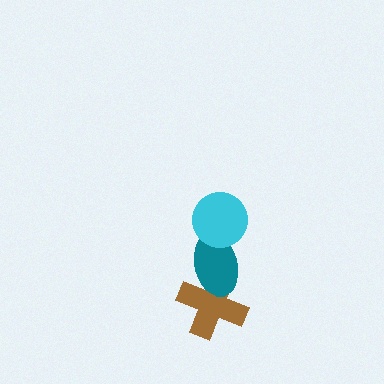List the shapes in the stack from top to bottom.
From top to bottom: the cyan circle, the teal ellipse, the brown cross.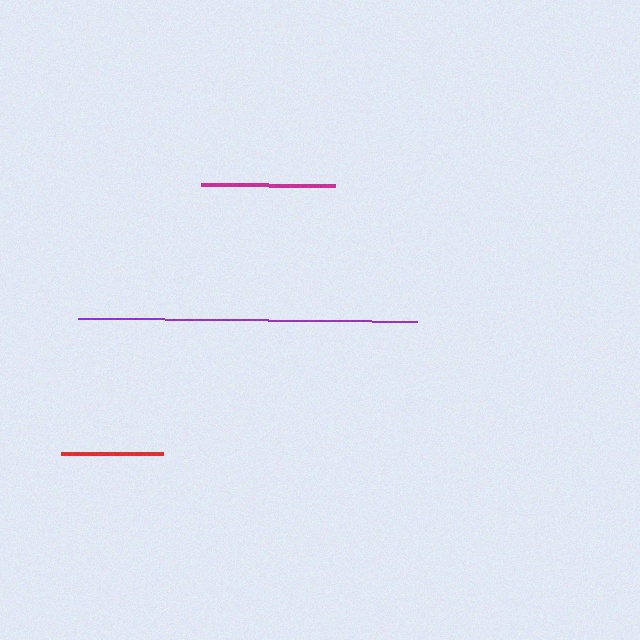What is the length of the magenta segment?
The magenta segment is approximately 134 pixels long.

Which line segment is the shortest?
The red line is the shortest at approximately 102 pixels.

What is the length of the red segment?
The red segment is approximately 102 pixels long.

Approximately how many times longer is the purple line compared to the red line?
The purple line is approximately 3.3 times the length of the red line.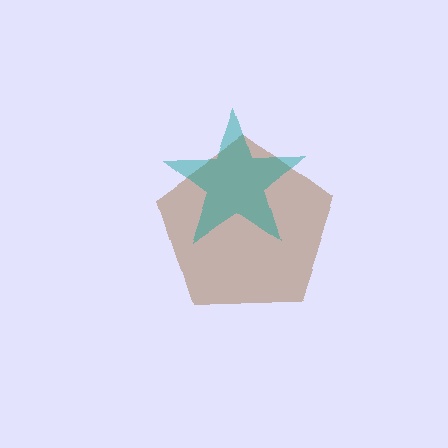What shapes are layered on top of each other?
The layered shapes are: a brown pentagon, a teal star.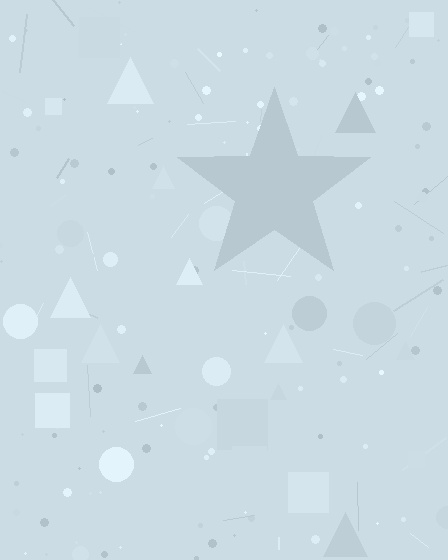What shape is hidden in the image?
A star is hidden in the image.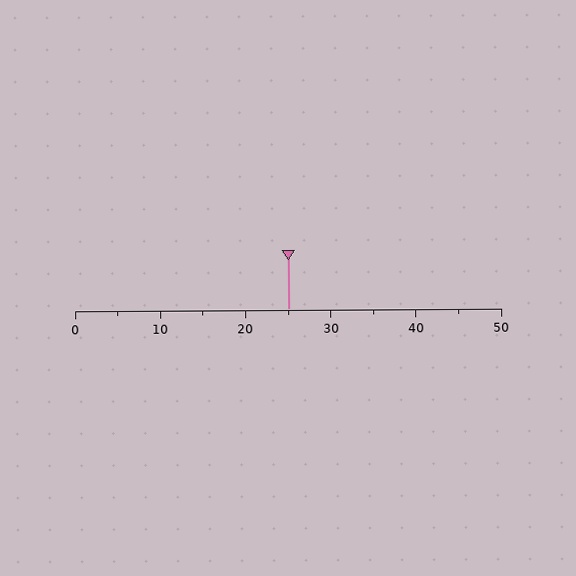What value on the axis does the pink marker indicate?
The marker indicates approximately 25.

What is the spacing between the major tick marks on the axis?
The major ticks are spaced 10 apart.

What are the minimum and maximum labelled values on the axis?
The axis runs from 0 to 50.